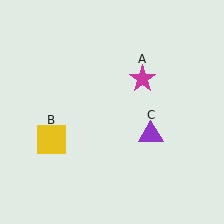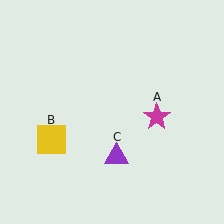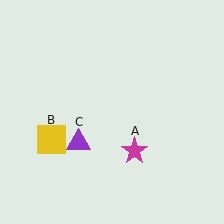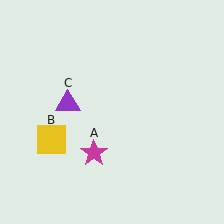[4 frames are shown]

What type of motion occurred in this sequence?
The magenta star (object A), purple triangle (object C) rotated clockwise around the center of the scene.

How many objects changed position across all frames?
2 objects changed position: magenta star (object A), purple triangle (object C).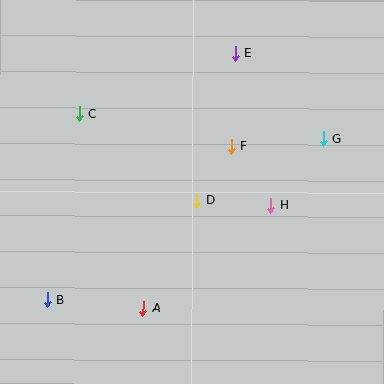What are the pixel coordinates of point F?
Point F is at (231, 146).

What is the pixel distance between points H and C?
The distance between H and C is 212 pixels.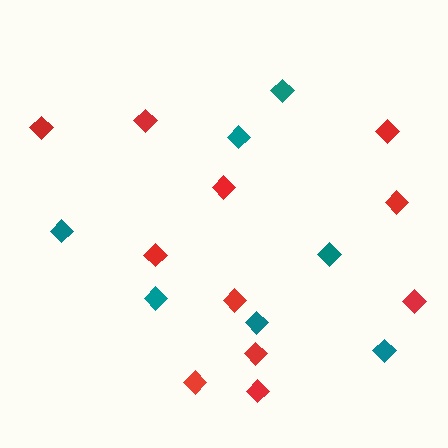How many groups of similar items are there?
There are 2 groups: one group of red diamonds (11) and one group of teal diamonds (7).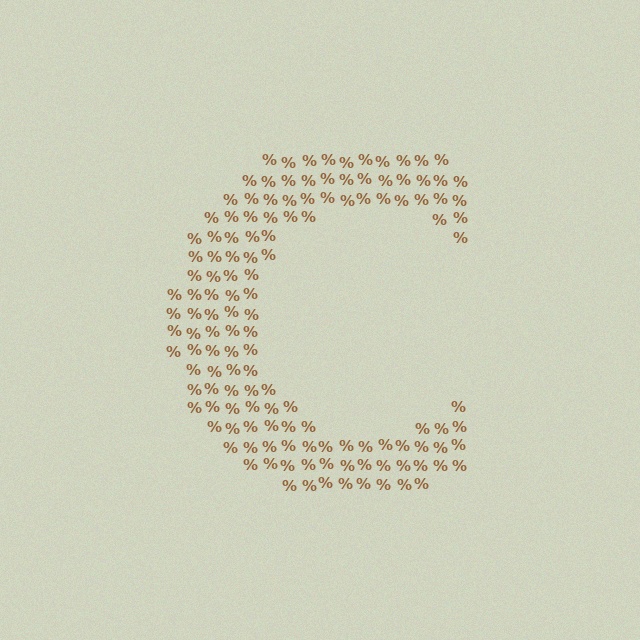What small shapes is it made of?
It is made of small percent signs.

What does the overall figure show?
The overall figure shows the letter C.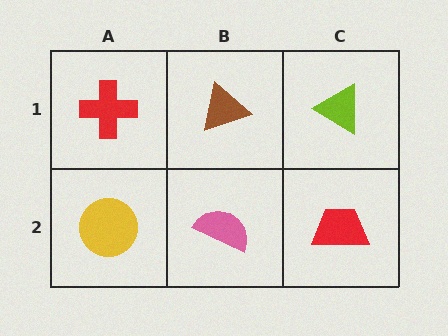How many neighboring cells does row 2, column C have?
2.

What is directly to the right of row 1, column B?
A lime triangle.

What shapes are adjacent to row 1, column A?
A yellow circle (row 2, column A), a brown triangle (row 1, column B).